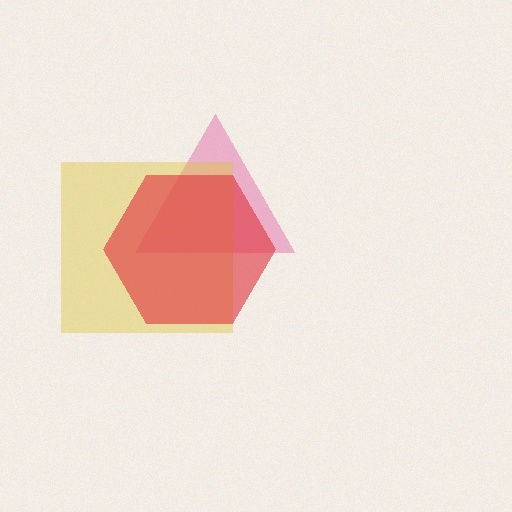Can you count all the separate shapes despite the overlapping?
Yes, there are 3 separate shapes.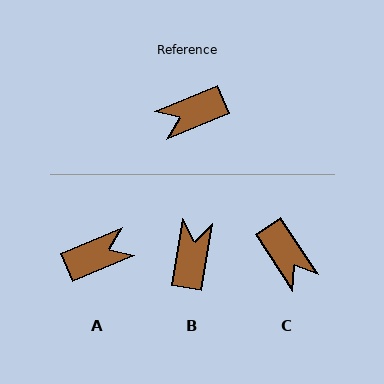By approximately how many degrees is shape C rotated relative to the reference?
Approximately 101 degrees counter-clockwise.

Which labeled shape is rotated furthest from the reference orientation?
A, about 180 degrees away.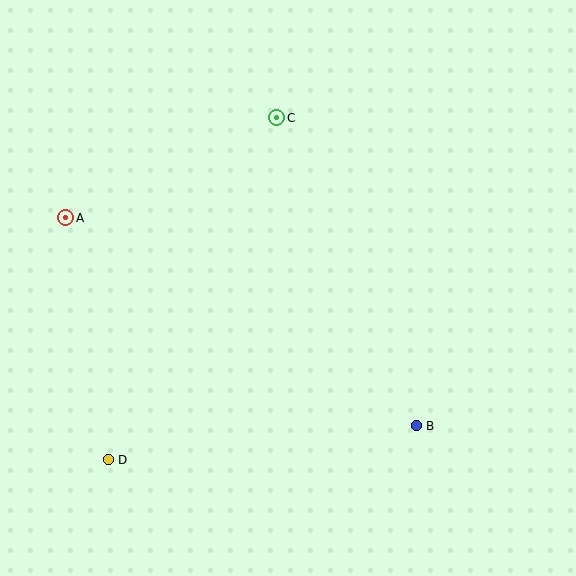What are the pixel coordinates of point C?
Point C is at (277, 118).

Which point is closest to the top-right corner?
Point C is closest to the top-right corner.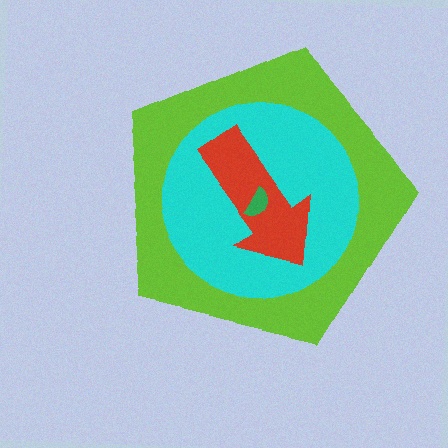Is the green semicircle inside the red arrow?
Yes.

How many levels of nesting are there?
4.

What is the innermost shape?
The green semicircle.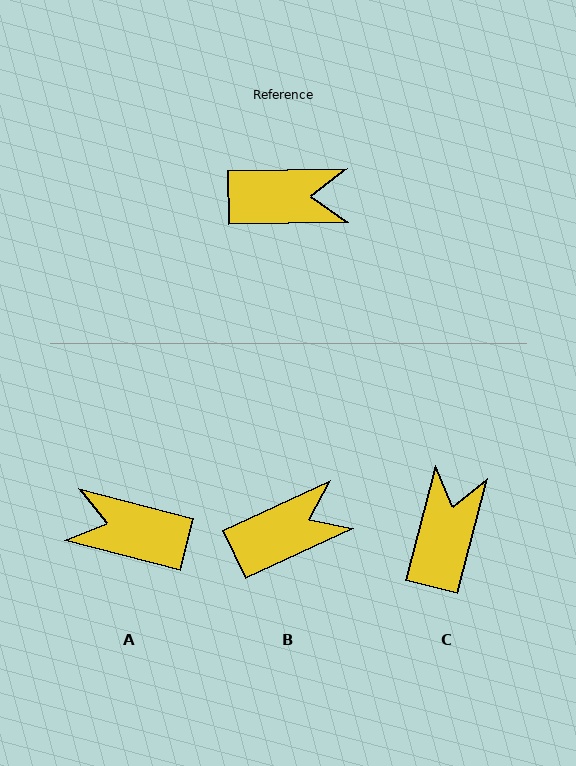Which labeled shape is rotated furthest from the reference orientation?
A, about 164 degrees away.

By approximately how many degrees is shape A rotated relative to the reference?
Approximately 164 degrees counter-clockwise.